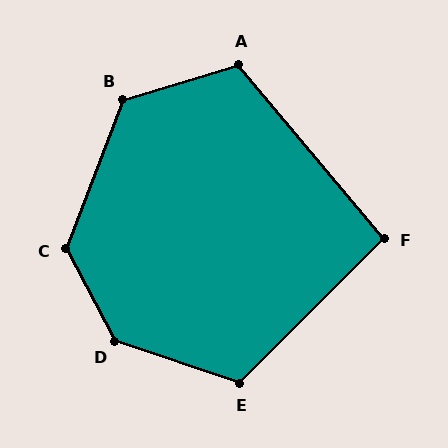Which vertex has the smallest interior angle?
F, at approximately 96 degrees.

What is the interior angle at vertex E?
Approximately 116 degrees (obtuse).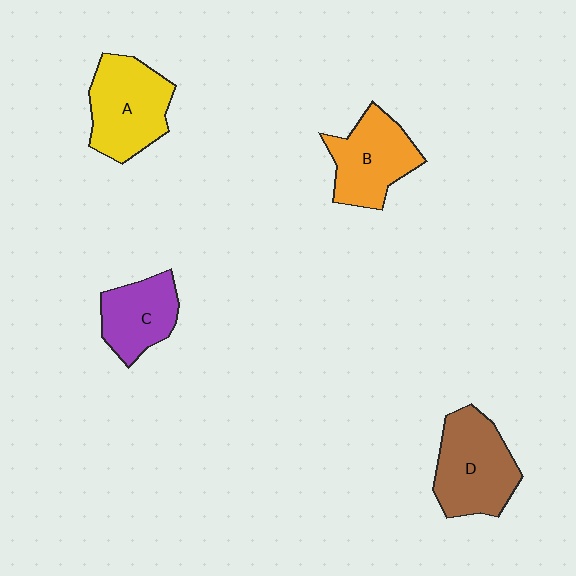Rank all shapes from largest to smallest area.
From largest to smallest: D (brown), A (yellow), B (orange), C (purple).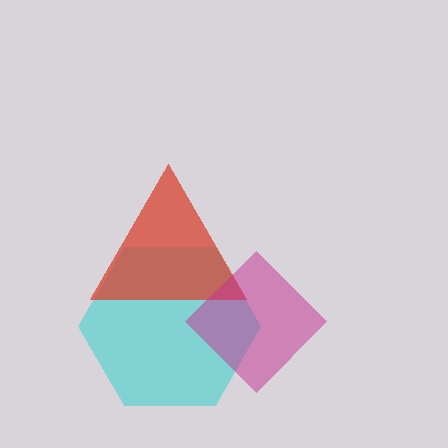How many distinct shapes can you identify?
There are 3 distinct shapes: a cyan hexagon, a red triangle, a magenta diamond.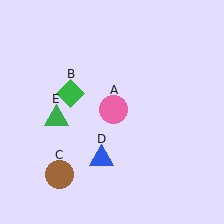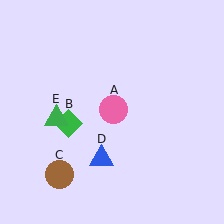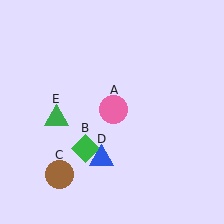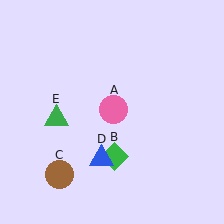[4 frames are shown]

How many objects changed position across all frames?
1 object changed position: green diamond (object B).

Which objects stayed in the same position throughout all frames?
Pink circle (object A) and brown circle (object C) and blue triangle (object D) and green triangle (object E) remained stationary.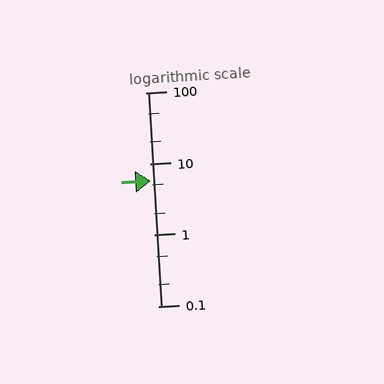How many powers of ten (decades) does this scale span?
The scale spans 3 decades, from 0.1 to 100.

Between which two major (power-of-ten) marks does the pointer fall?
The pointer is between 1 and 10.